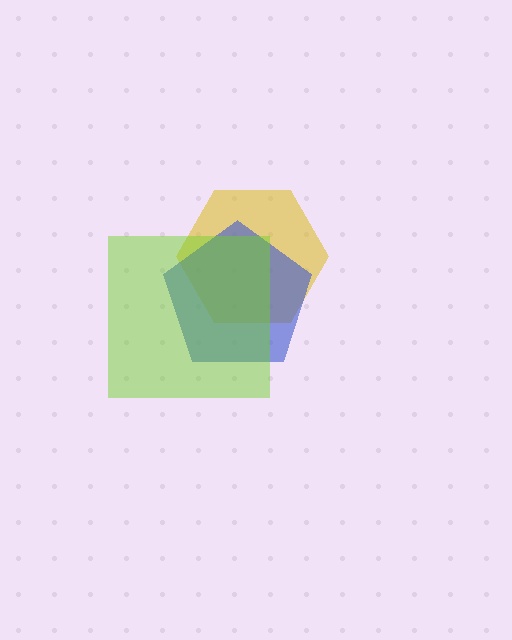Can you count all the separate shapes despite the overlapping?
Yes, there are 3 separate shapes.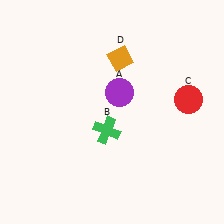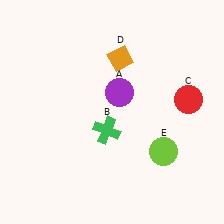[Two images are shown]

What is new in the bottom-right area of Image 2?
A lime circle (E) was added in the bottom-right area of Image 2.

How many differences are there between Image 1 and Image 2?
There is 1 difference between the two images.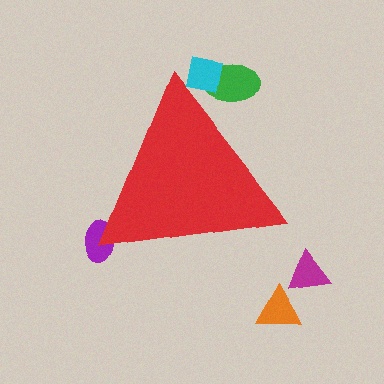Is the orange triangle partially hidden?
No, the orange triangle is fully visible.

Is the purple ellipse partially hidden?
Yes, the purple ellipse is partially hidden behind the red triangle.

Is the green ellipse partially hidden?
Yes, the green ellipse is partially hidden behind the red triangle.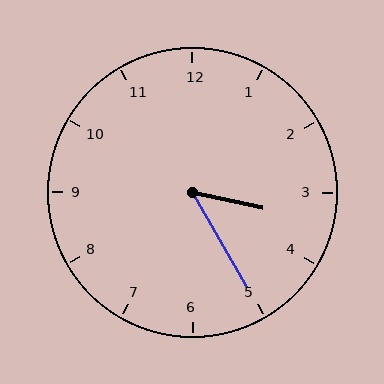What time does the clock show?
3:25.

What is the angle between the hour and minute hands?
Approximately 48 degrees.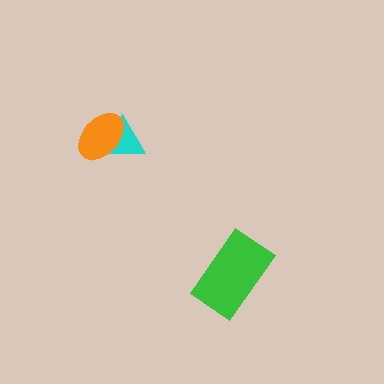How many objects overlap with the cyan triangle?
1 object overlaps with the cyan triangle.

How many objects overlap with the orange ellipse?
1 object overlaps with the orange ellipse.